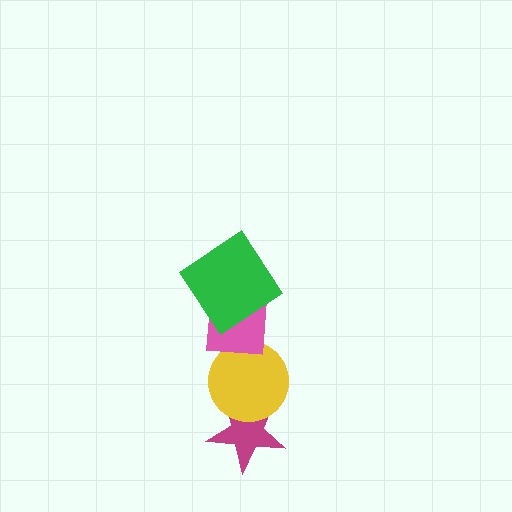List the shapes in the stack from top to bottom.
From top to bottom: the green diamond, the pink square, the yellow circle, the magenta star.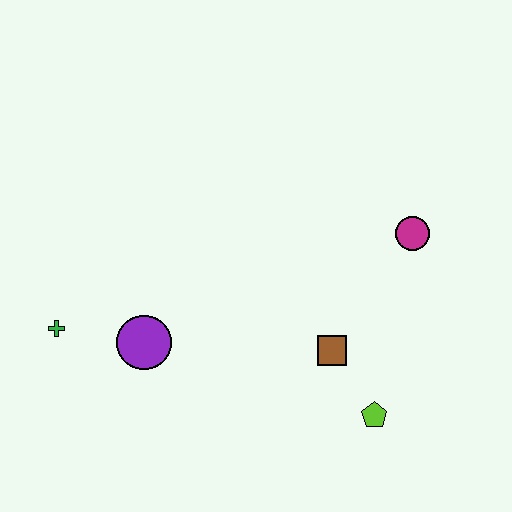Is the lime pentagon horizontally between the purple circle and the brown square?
No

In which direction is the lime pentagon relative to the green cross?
The lime pentagon is to the right of the green cross.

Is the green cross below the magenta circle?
Yes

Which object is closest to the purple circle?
The green cross is closest to the purple circle.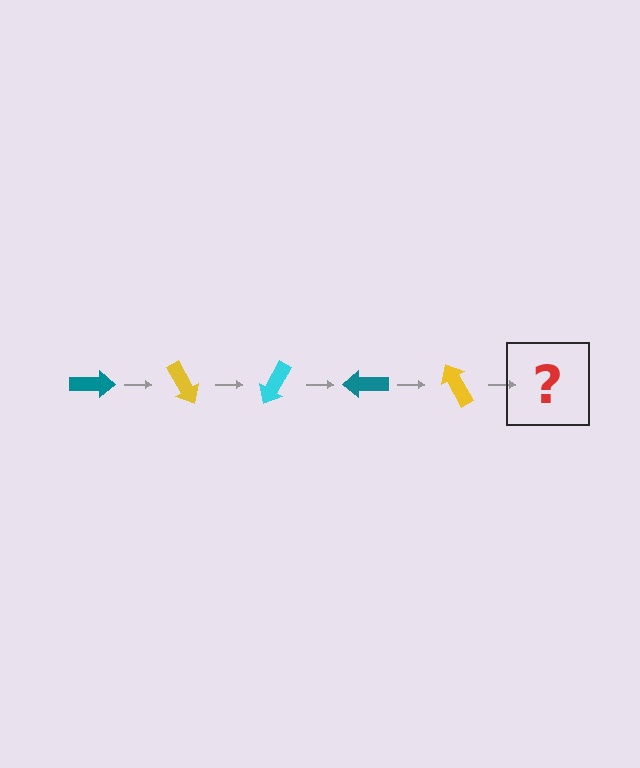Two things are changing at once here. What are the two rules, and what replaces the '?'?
The two rules are that it rotates 60 degrees each step and the color cycles through teal, yellow, and cyan. The '?' should be a cyan arrow, rotated 300 degrees from the start.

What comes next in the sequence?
The next element should be a cyan arrow, rotated 300 degrees from the start.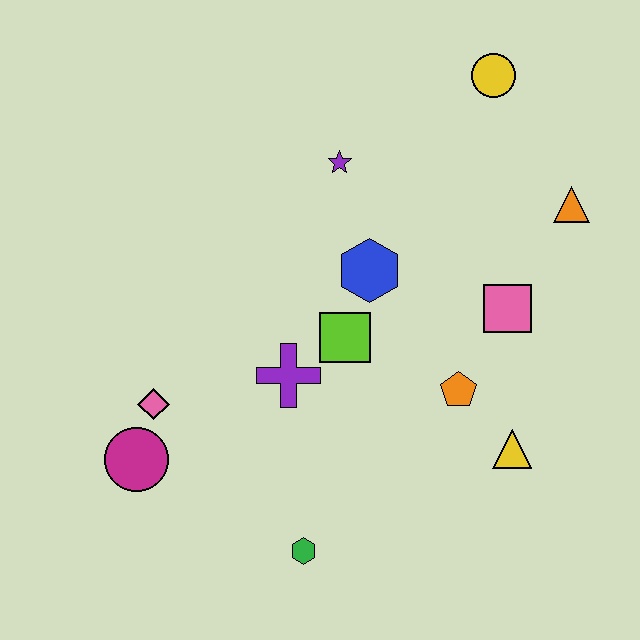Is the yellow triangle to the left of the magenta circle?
No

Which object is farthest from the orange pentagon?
The magenta circle is farthest from the orange pentagon.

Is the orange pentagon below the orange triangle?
Yes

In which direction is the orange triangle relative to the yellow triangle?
The orange triangle is above the yellow triangle.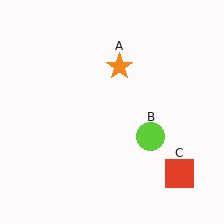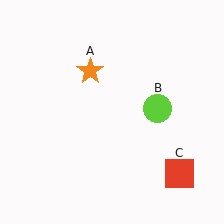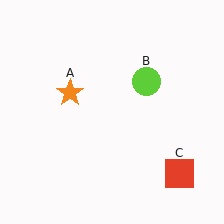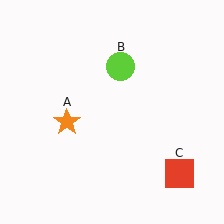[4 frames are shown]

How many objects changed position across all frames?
2 objects changed position: orange star (object A), lime circle (object B).